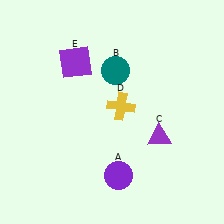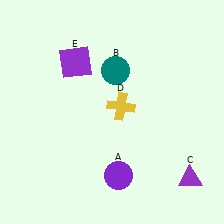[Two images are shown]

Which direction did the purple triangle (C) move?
The purple triangle (C) moved down.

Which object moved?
The purple triangle (C) moved down.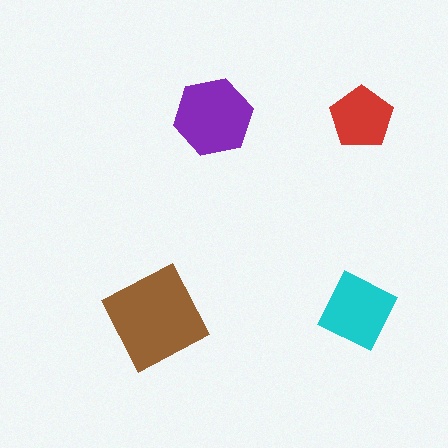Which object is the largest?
The brown diamond.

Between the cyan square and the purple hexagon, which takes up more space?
The purple hexagon.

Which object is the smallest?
The red pentagon.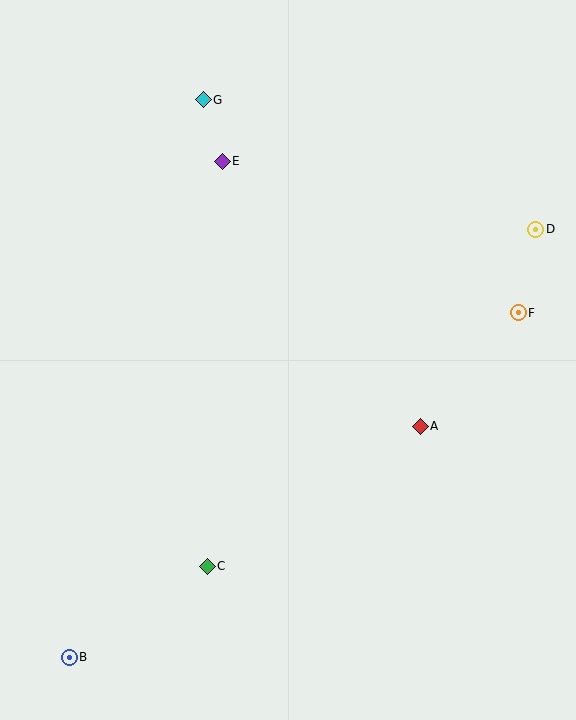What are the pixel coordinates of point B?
Point B is at (69, 657).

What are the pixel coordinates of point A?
Point A is at (420, 426).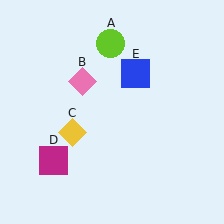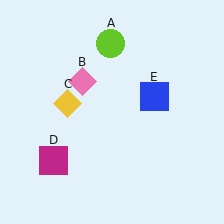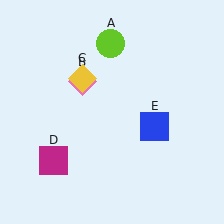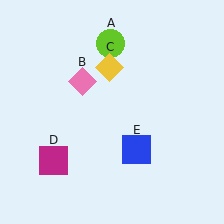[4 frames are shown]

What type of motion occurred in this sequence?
The yellow diamond (object C), blue square (object E) rotated clockwise around the center of the scene.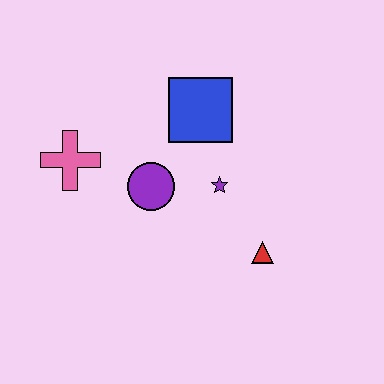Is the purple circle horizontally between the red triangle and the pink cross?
Yes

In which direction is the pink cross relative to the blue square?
The pink cross is to the left of the blue square.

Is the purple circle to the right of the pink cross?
Yes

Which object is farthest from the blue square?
The red triangle is farthest from the blue square.